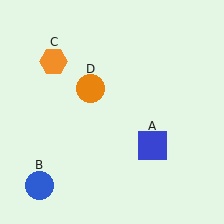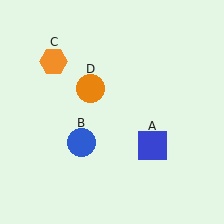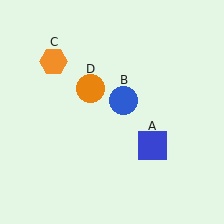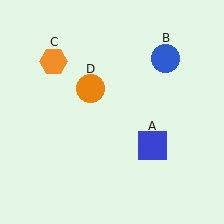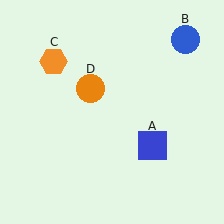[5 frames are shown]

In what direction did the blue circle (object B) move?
The blue circle (object B) moved up and to the right.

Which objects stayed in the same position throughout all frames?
Blue square (object A) and orange hexagon (object C) and orange circle (object D) remained stationary.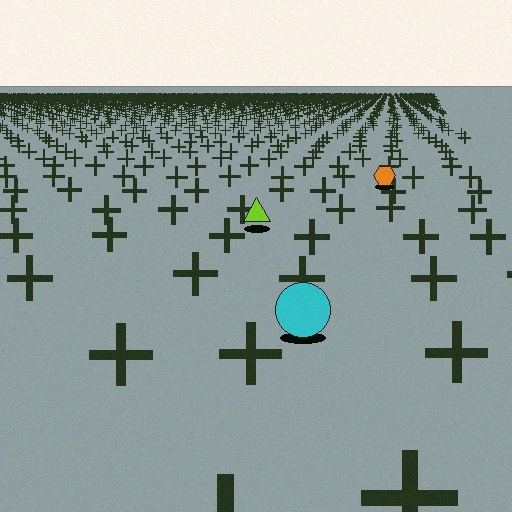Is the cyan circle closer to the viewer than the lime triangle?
Yes. The cyan circle is closer — you can tell from the texture gradient: the ground texture is coarser near it.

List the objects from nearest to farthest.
From nearest to farthest: the cyan circle, the lime triangle, the orange hexagon.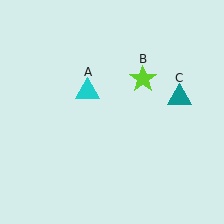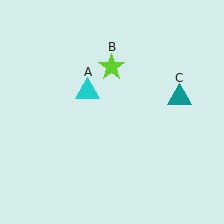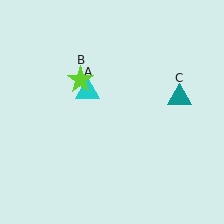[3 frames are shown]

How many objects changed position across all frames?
1 object changed position: lime star (object B).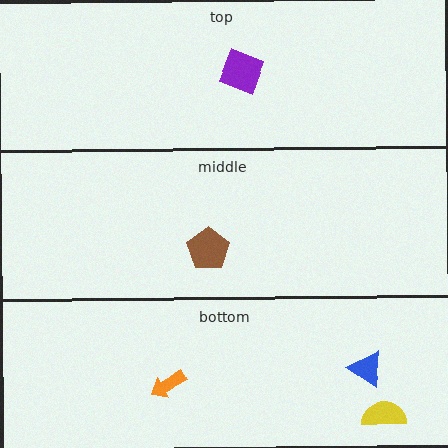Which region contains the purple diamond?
The top region.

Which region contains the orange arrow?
The bottom region.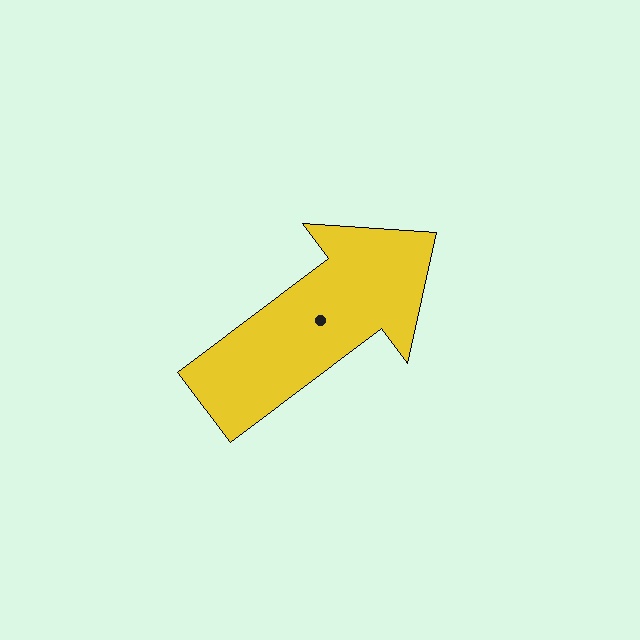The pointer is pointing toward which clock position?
Roughly 2 o'clock.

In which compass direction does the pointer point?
Northeast.